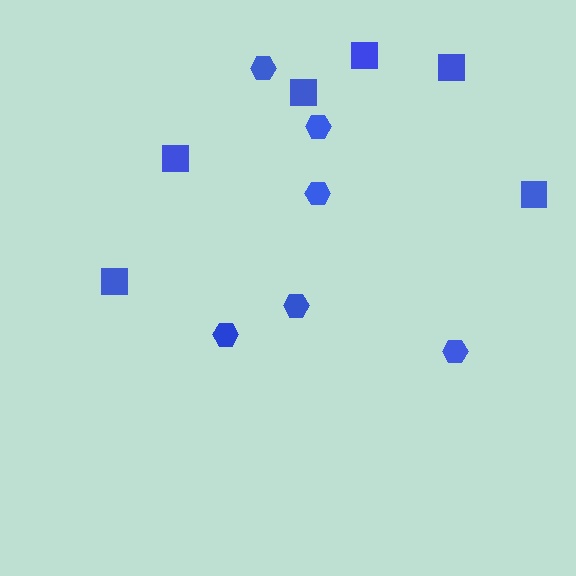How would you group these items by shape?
There are 2 groups: one group of squares (6) and one group of hexagons (6).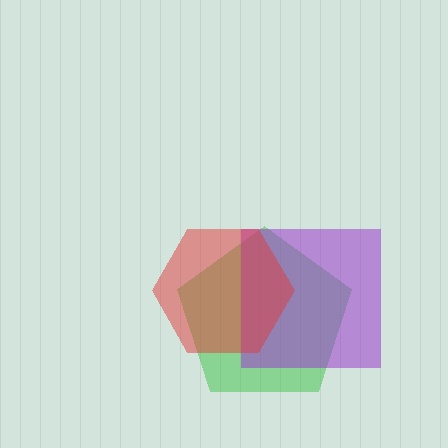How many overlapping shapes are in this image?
There are 3 overlapping shapes in the image.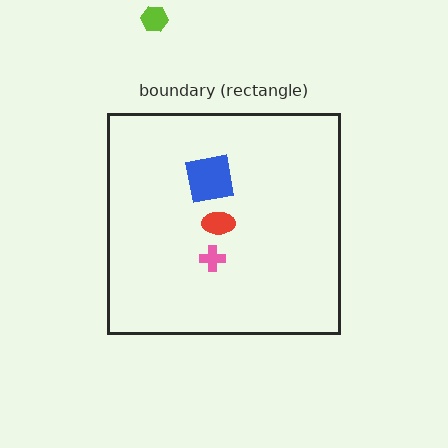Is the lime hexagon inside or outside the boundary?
Outside.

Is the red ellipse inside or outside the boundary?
Inside.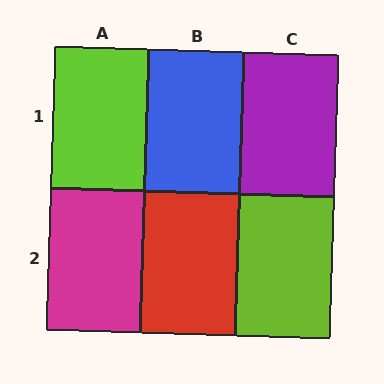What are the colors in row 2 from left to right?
Magenta, red, lime.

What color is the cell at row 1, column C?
Purple.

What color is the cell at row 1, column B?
Blue.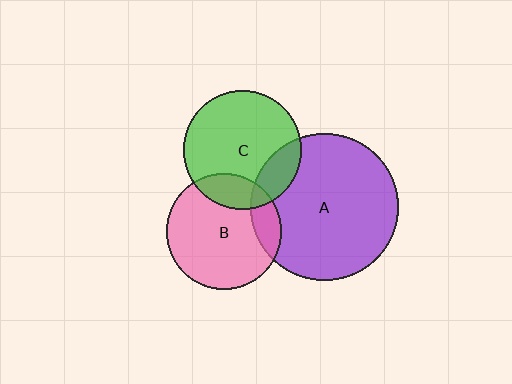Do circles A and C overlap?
Yes.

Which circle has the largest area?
Circle A (purple).